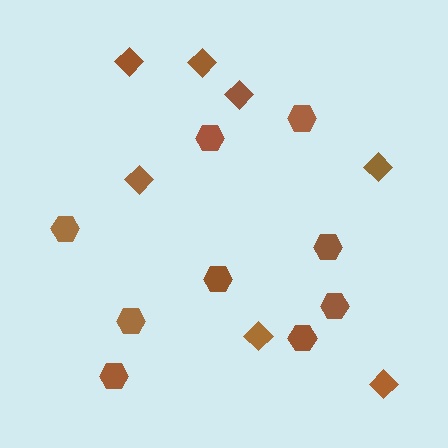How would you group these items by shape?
There are 2 groups: one group of diamonds (7) and one group of hexagons (9).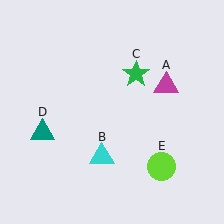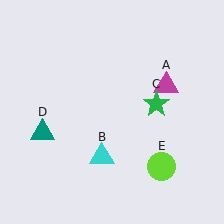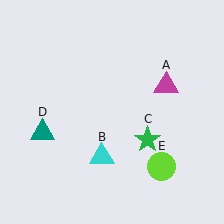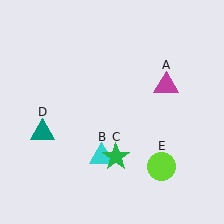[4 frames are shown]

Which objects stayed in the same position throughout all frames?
Magenta triangle (object A) and cyan triangle (object B) and teal triangle (object D) and lime circle (object E) remained stationary.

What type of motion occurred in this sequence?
The green star (object C) rotated clockwise around the center of the scene.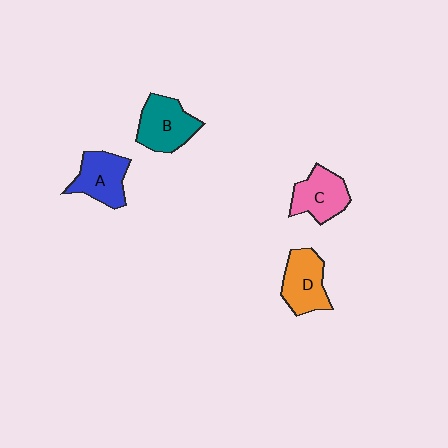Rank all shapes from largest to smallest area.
From largest to smallest: B (teal), D (orange), A (blue), C (pink).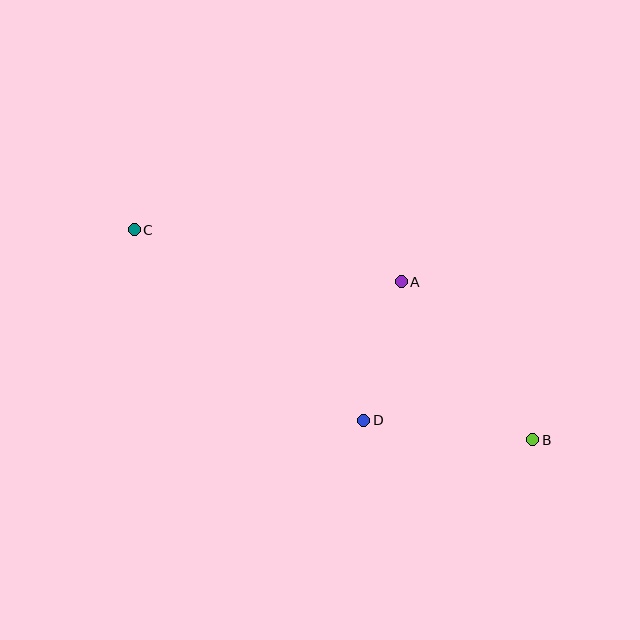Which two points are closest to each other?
Points A and D are closest to each other.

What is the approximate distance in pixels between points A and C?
The distance between A and C is approximately 272 pixels.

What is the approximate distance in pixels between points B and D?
The distance between B and D is approximately 170 pixels.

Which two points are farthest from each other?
Points B and C are farthest from each other.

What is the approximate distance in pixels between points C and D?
The distance between C and D is approximately 298 pixels.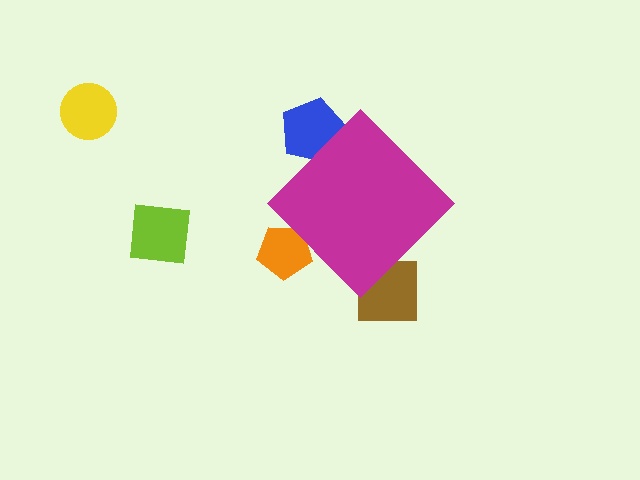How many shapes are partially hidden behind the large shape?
3 shapes are partially hidden.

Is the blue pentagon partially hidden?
Yes, the blue pentagon is partially hidden behind the magenta diamond.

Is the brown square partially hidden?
Yes, the brown square is partially hidden behind the magenta diamond.